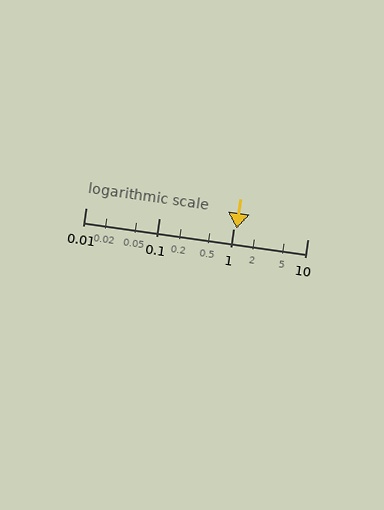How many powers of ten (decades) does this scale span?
The scale spans 3 decades, from 0.01 to 10.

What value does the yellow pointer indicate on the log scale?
The pointer indicates approximately 1.1.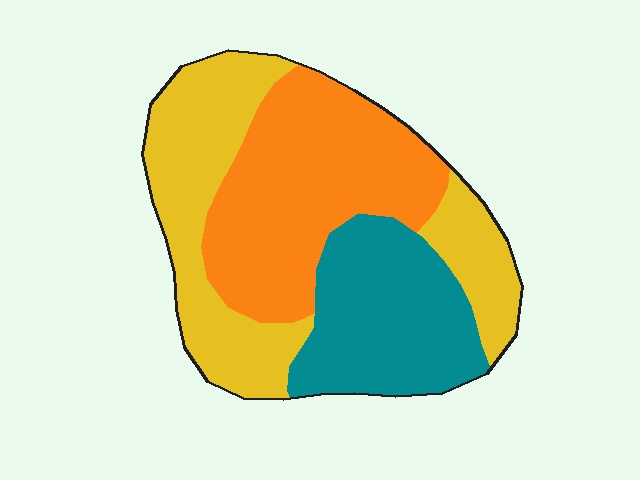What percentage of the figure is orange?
Orange takes up about three eighths (3/8) of the figure.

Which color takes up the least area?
Teal, at roughly 25%.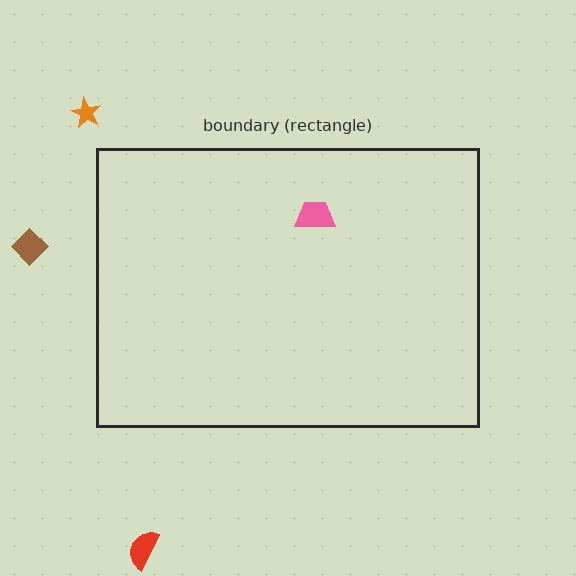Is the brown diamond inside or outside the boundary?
Outside.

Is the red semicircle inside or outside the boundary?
Outside.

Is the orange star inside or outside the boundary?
Outside.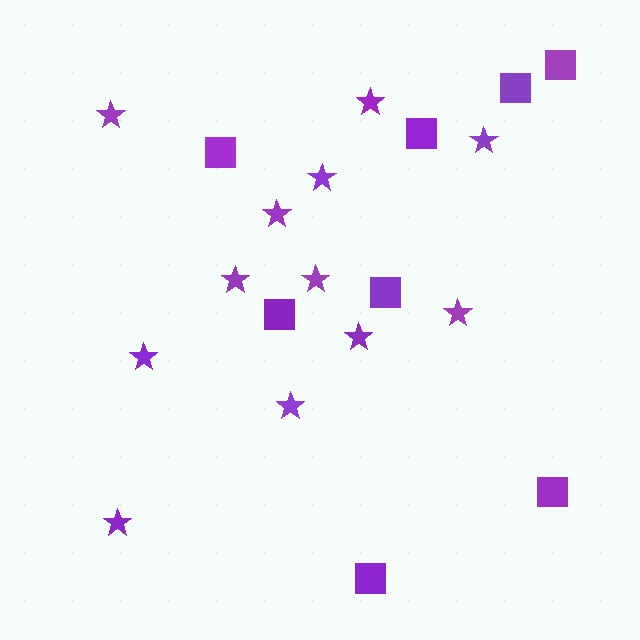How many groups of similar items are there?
There are 2 groups: one group of squares (8) and one group of stars (12).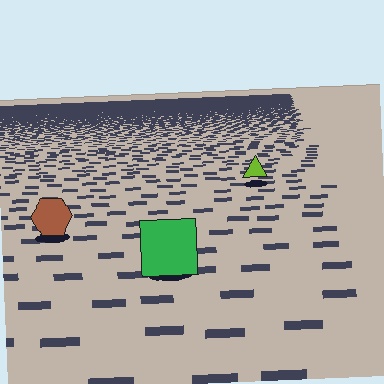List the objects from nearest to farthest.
From nearest to farthest: the green square, the brown hexagon, the lime triangle.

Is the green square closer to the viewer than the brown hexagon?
Yes. The green square is closer — you can tell from the texture gradient: the ground texture is coarser near it.